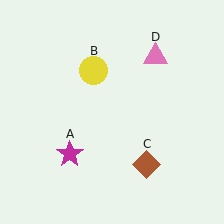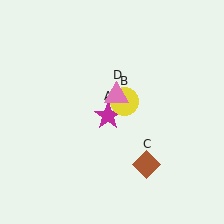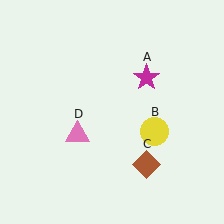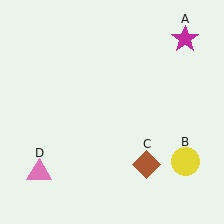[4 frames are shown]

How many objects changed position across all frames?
3 objects changed position: magenta star (object A), yellow circle (object B), pink triangle (object D).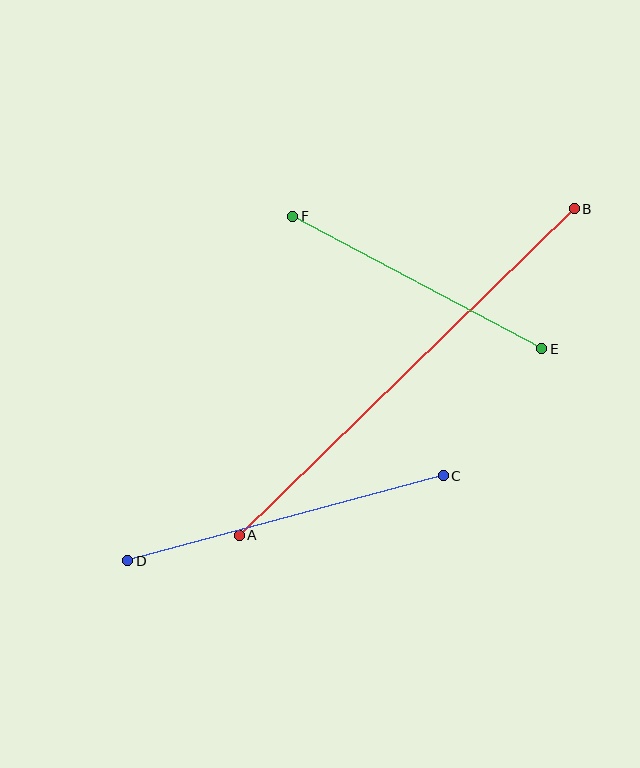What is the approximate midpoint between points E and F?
The midpoint is at approximately (417, 283) pixels.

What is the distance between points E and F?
The distance is approximately 282 pixels.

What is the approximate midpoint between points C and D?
The midpoint is at approximately (286, 518) pixels.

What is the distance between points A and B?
The distance is approximately 467 pixels.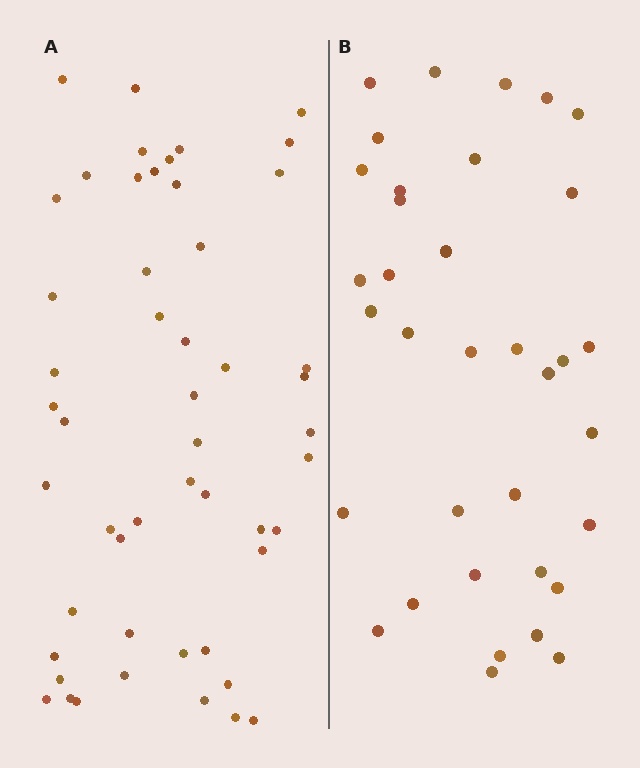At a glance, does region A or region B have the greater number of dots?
Region A (the left region) has more dots.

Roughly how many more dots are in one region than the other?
Region A has approximately 15 more dots than region B.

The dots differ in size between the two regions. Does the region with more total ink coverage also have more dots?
No. Region B has more total ink coverage because its dots are larger, but region A actually contains more individual dots. Total area can be misleading — the number of items is what matters here.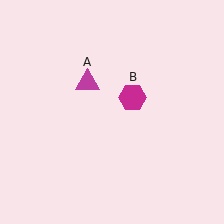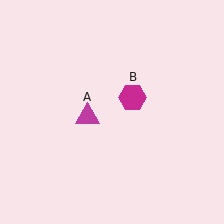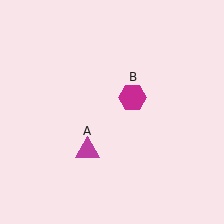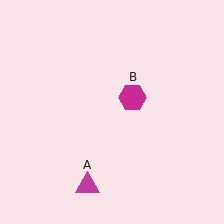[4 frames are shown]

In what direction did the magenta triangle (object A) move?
The magenta triangle (object A) moved down.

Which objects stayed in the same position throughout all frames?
Magenta hexagon (object B) remained stationary.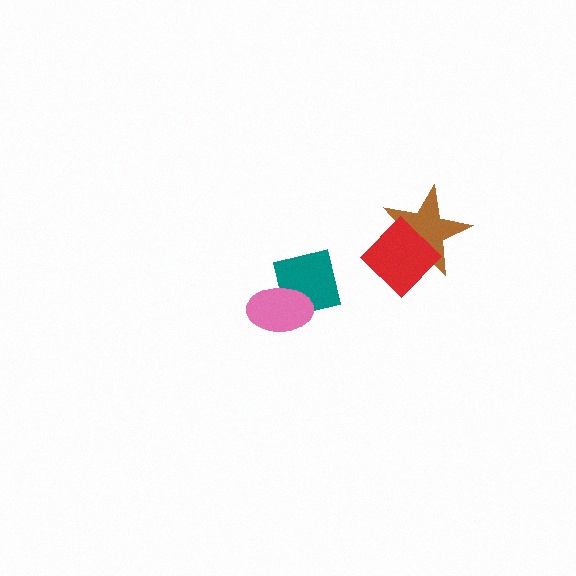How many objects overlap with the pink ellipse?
1 object overlaps with the pink ellipse.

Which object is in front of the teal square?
The pink ellipse is in front of the teal square.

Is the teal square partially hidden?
Yes, it is partially covered by another shape.